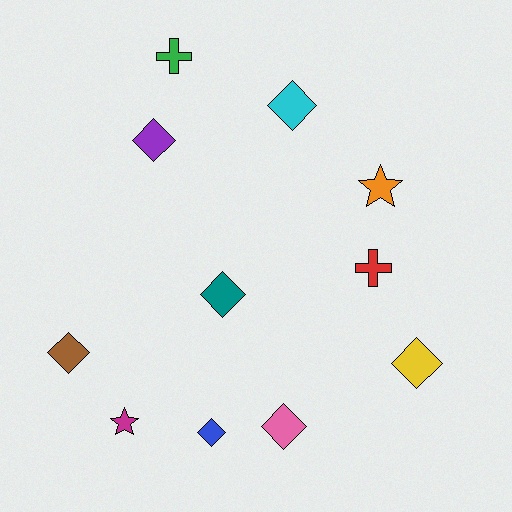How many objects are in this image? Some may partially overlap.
There are 11 objects.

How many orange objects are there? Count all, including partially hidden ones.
There is 1 orange object.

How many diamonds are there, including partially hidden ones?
There are 7 diamonds.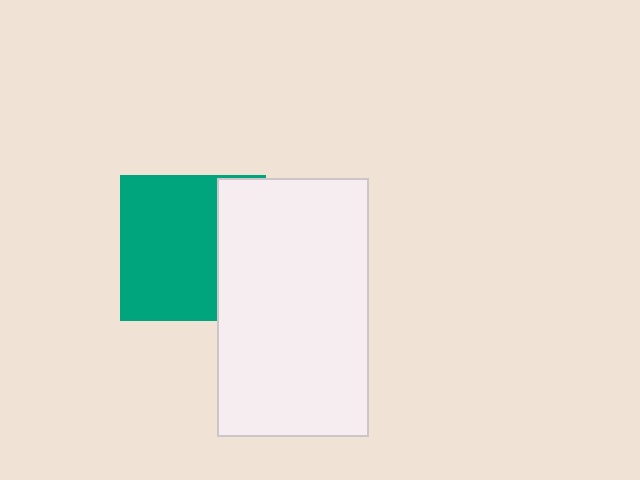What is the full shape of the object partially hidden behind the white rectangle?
The partially hidden object is a teal square.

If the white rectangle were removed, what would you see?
You would see the complete teal square.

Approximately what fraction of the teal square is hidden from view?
Roughly 32% of the teal square is hidden behind the white rectangle.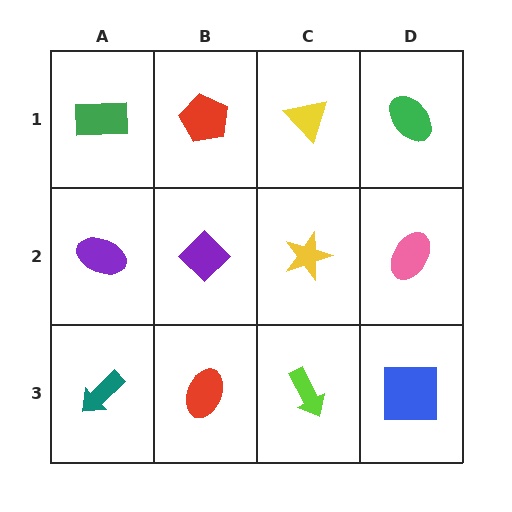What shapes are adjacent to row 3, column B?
A purple diamond (row 2, column B), a teal arrow (row 3, column A), a lime arrow (row 3, column C).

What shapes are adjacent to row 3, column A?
A purple ellipse (row 2, column A), a red ellipse (row 3, column B).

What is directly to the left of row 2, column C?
A purple diamond.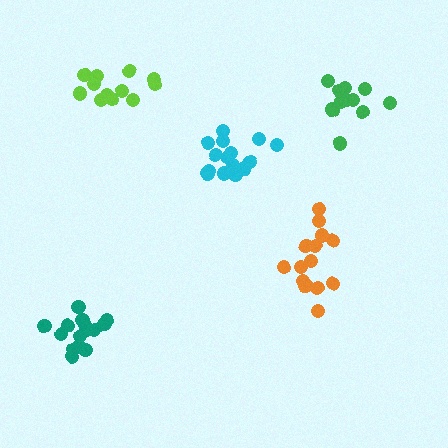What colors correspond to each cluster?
The clusters are colored: lime, teal, cyan, orange, green.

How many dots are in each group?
Group 1: 12 dots, Group 2: 15 dots, Group 3: 16 dots, Group 4: 15 dots, Group 5: 12 dots (70 total).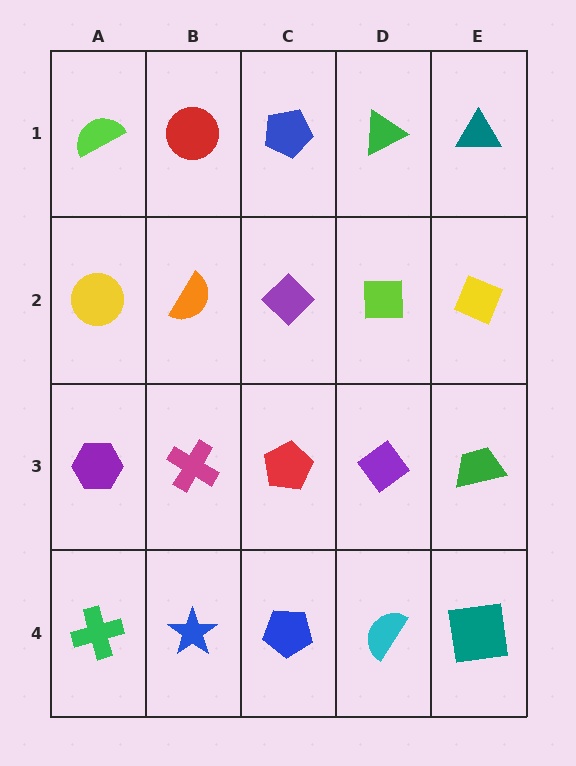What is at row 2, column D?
A lime square.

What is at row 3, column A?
A purple hexagon.